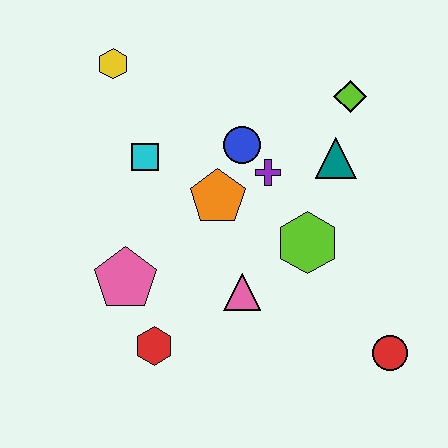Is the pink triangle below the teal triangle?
Yes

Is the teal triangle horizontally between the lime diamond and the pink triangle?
Yes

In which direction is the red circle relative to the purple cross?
The red circle is below the purple cross.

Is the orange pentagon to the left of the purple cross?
Yes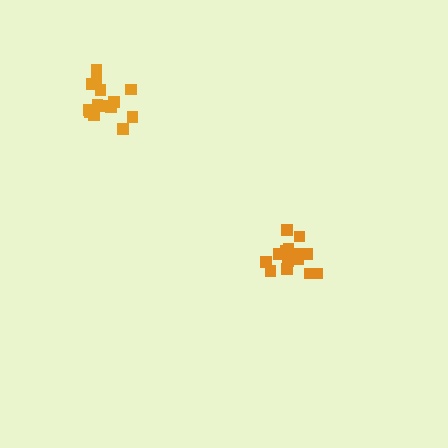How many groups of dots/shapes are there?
There are 2 groups.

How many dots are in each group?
Group 1: 15 dots, Group 2: 16 dots (31 total).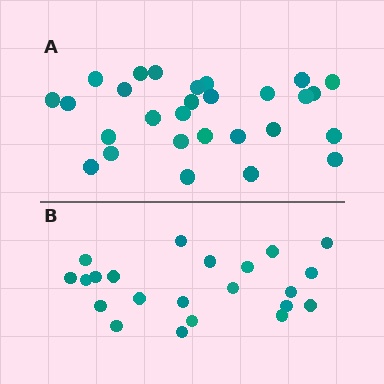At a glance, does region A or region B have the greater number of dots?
Region A (the top region) has more dots.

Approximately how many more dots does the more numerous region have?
Region A has about 6 more dots than region B.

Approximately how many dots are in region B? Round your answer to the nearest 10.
About 20 dots. (The exact count is 22, which rounds to 20.)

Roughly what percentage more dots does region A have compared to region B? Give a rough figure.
About 25% more.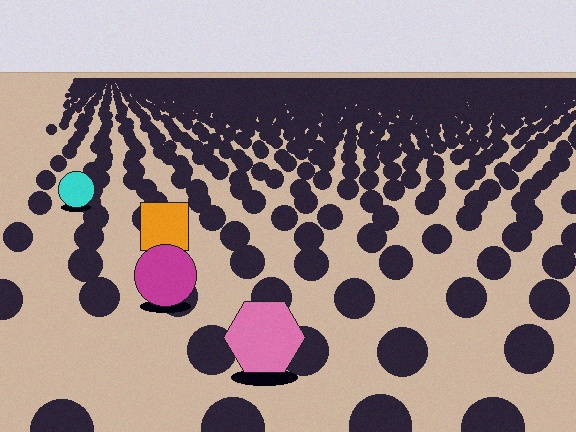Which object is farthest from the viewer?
The cyan circle is farthest from the viewer. It appears smaller and the ground texture around it is denser.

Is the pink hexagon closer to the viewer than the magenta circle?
Yes. The pink hexagon is closer — you can tell from the texture gradient: the ground texture is coarser near it.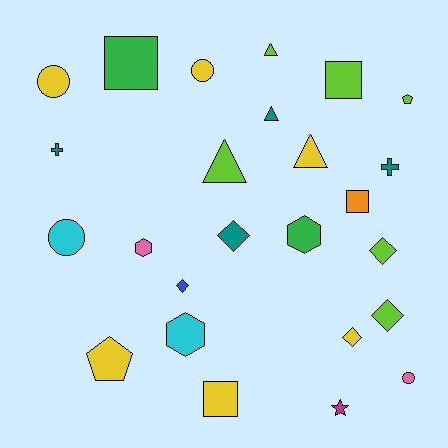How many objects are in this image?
There are 25 objects.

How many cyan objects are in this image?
There are 2 cyan objects.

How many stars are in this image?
There is 1 star.